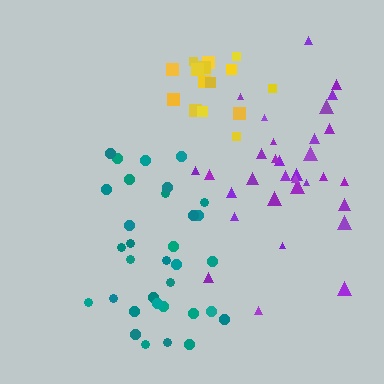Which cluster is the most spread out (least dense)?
Purple.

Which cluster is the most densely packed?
Yellow.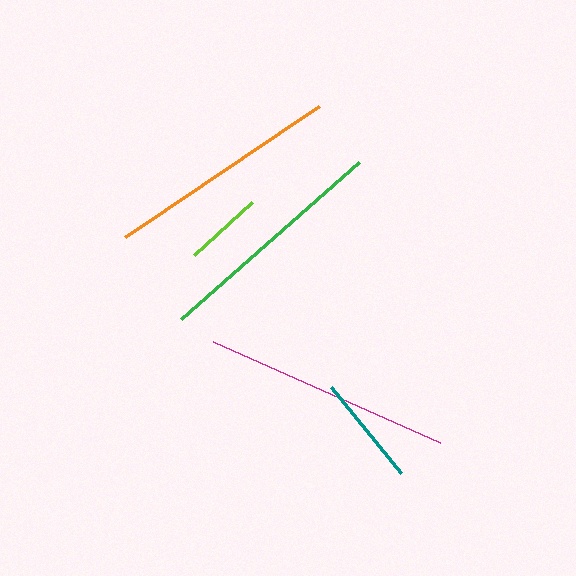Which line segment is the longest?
The magenta line is the longest at approximately 249 pixels.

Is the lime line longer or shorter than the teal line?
The teal line is longer than the lime line.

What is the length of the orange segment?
The orange segment is approximately 233 pixels long.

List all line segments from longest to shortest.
From longest to shortest: magenta, green, orange, teal, lime.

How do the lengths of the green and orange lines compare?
The green and orange lines are approximately the same length.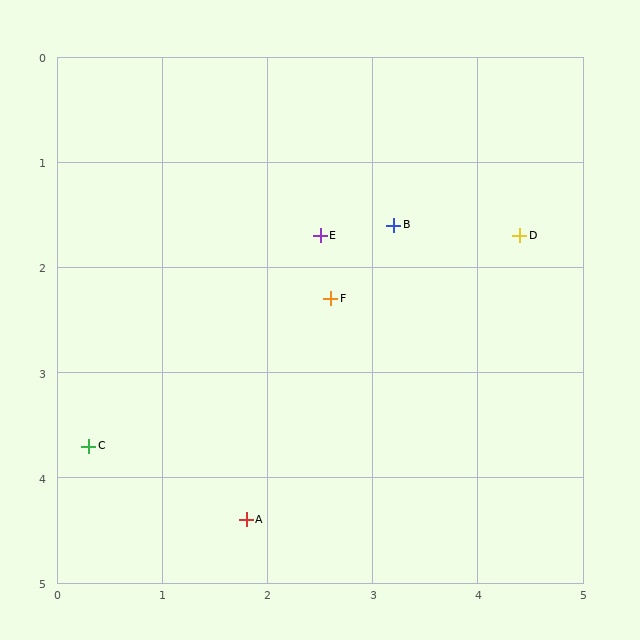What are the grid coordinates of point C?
Point C is at approximately (0.3, 3.7).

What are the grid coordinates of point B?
Point B is at approximately (3.2, 1.6).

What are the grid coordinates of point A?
Point A is at approximately (1.8, 4.4).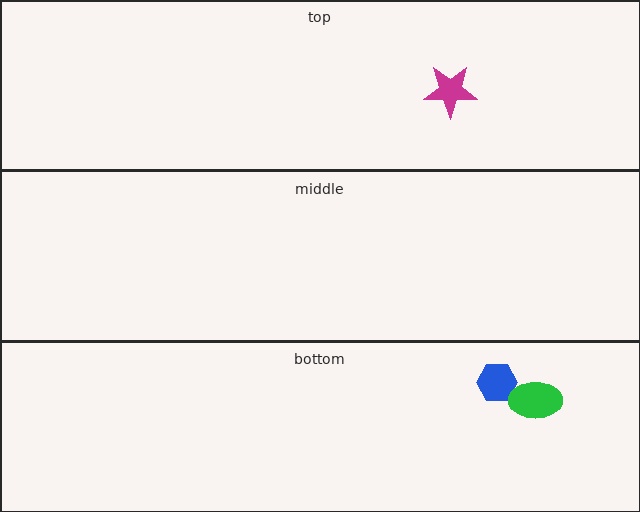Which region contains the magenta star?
The top region.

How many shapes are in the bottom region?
2.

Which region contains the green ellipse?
The bottom region.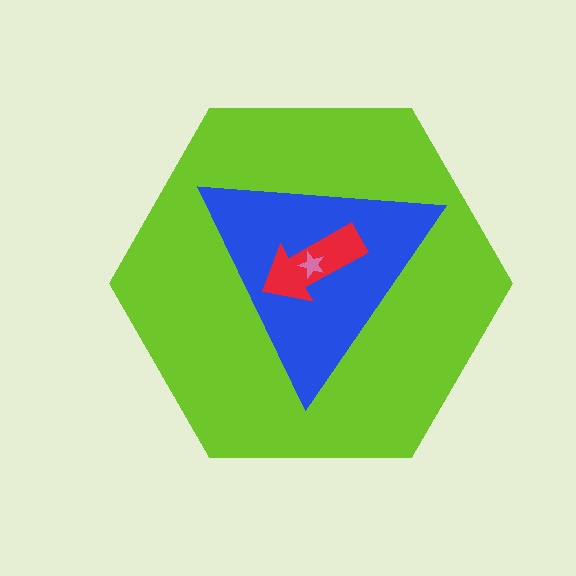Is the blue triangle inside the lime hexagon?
Yes.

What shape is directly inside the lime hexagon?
The blue triangle.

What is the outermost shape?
The lime hexagon.